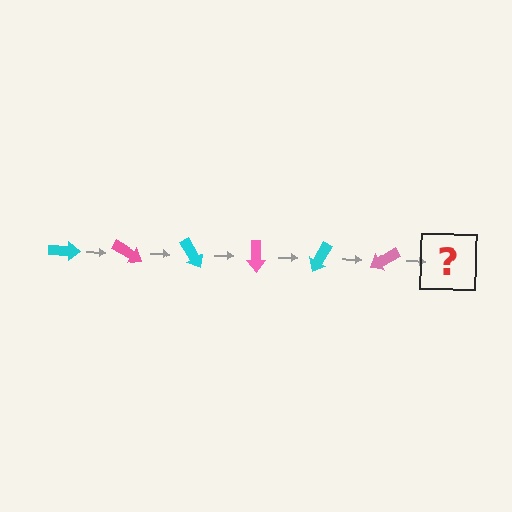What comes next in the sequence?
The next element should be a cyan arrow, rotated 180 degrees from the start.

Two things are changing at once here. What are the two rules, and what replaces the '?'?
The two rules are that it rotates 30 degrees each step and the color cycles through cyan and pink. The '?' should be a cyan arrow, rotated 180 degrees from the start.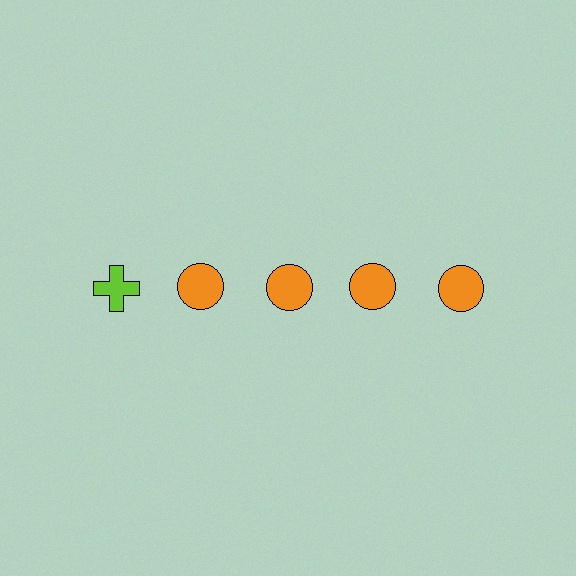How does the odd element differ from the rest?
It differs in both color (lime instead of orange) and shape (cross instead of circle).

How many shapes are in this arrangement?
There are 5 shapes arranged in a grid pattern.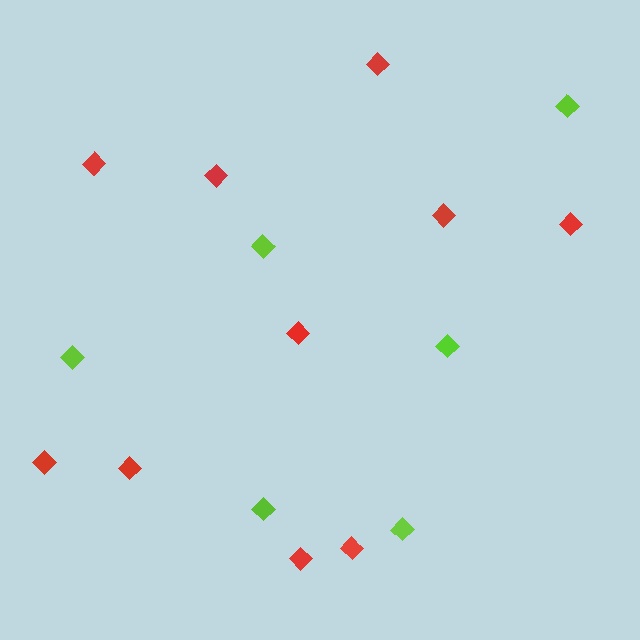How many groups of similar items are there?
There are 2 groups: one group of red diamonds (10) and one group of lime diamonds (6).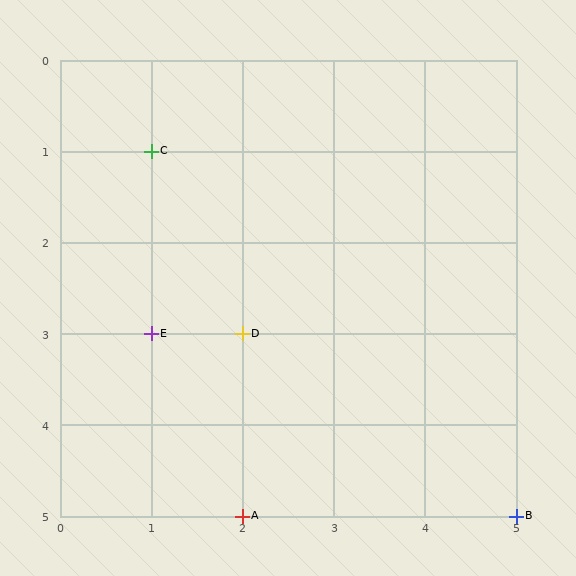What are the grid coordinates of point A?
Point A is at grid coordinates (2, 5).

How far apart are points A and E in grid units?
Points A and E are 1 column and 2 rows apart (about 2.2 grid units diagonally).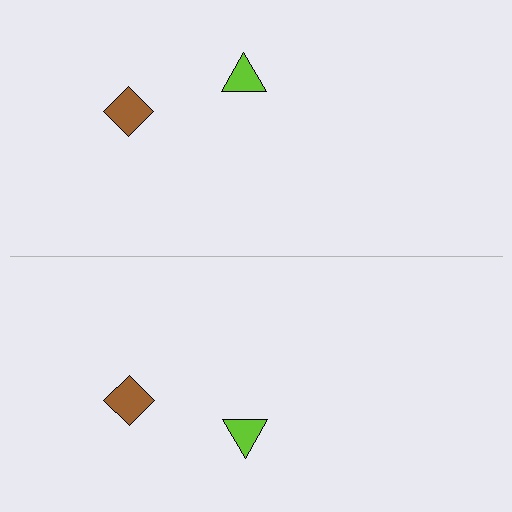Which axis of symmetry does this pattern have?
The pattern has a horizontal axis of symmetry running through the center of the image.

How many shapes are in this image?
There are 4 shapes in this image.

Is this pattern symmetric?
Yes, this pattern has bilateral (reflection) symmetry.